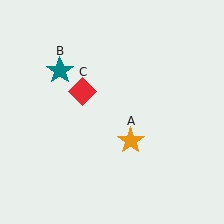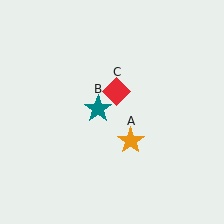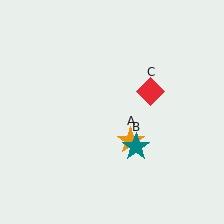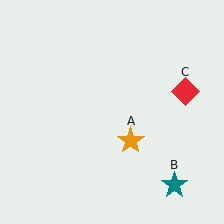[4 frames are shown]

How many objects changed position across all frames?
2 objects changed position: teal star (object B), red diamond (object C).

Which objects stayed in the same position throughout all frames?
Orange star (object A) remained stationary.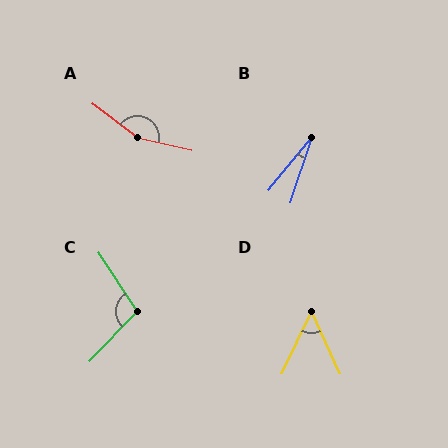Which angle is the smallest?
B, at approximately 20 degrees.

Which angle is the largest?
A, at approximately 156 degrees.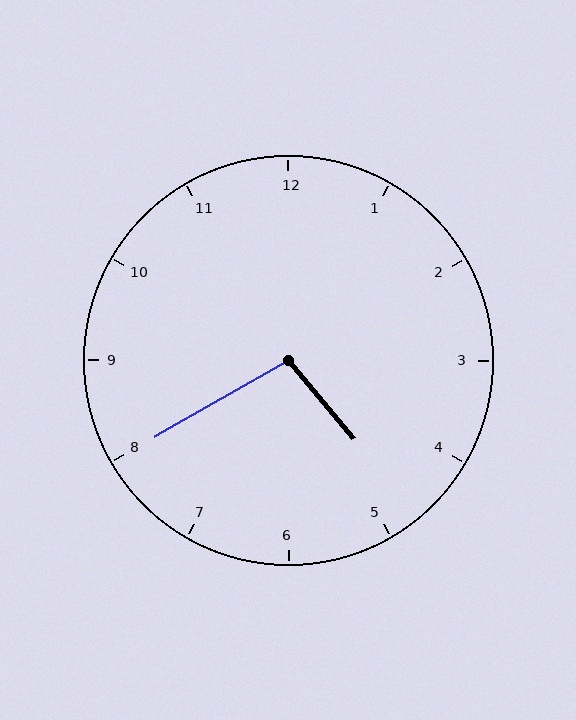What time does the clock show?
4:40.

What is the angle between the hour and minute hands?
Approximately 100 degrees.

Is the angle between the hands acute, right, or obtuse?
It is obtuse.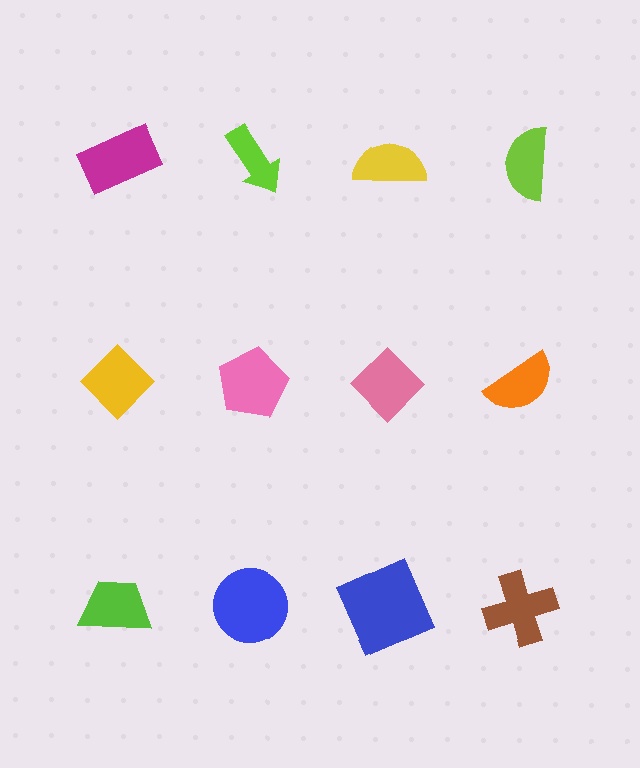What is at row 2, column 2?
A pink pentagon.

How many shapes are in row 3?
4 shapes.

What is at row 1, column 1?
A magenta rectangle.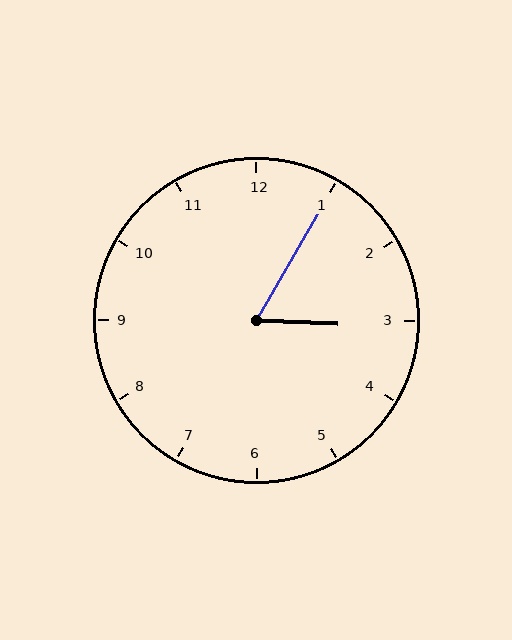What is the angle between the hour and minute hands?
Approximately 62 degrees.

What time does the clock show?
3:05.